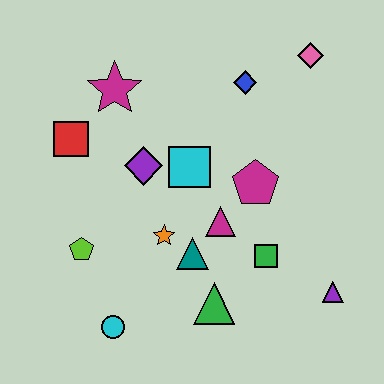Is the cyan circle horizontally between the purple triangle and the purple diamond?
No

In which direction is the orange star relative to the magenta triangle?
The orange star is to the left of the magenta triangle.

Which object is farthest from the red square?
The purple triangle is farthest from the red square.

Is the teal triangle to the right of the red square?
Yes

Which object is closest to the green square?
The magenta triangle is closest to the green square.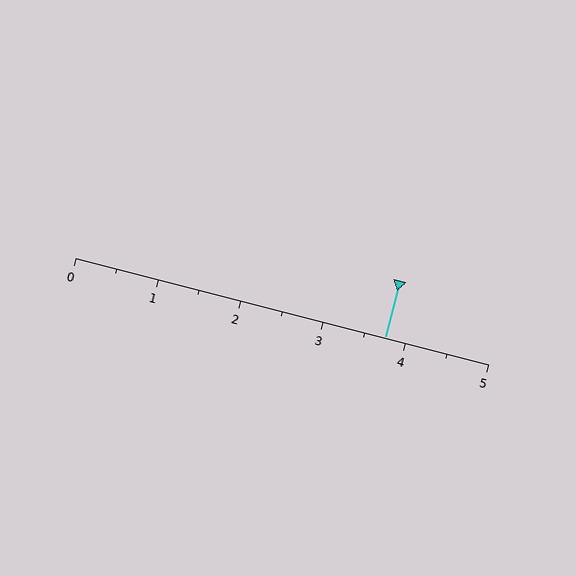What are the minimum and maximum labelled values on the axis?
The axis runs from 0 to 5.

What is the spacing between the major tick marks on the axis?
The major ticks are spaced 1 apart.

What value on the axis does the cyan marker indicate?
The marker indicates approximately 3.8.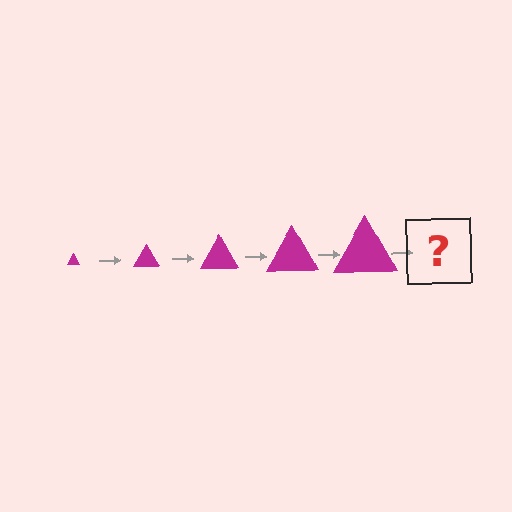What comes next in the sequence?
The next element should be a magenta triangle, larger than the previous one.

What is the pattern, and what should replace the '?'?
The pattern is that the triangle gets progressively larger each step. The '?' should be a magenta triangle, larger than the previous one.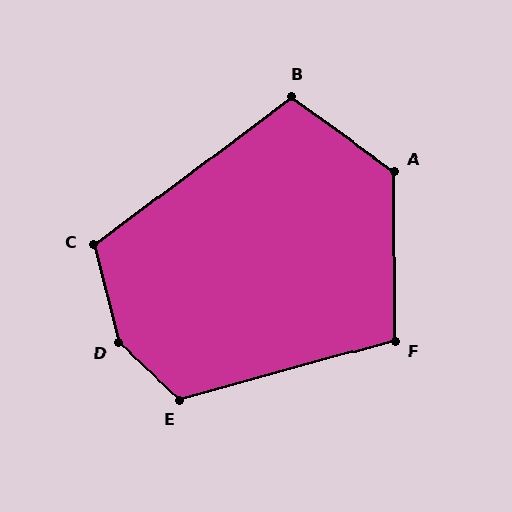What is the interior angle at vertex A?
Approximately 126 degrees (obtuse).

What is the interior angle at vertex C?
Approximately 113 degrees (obtuse).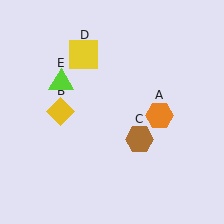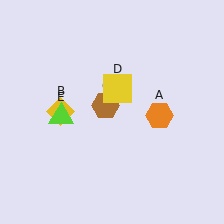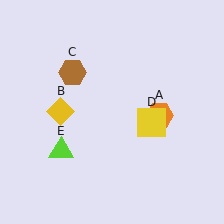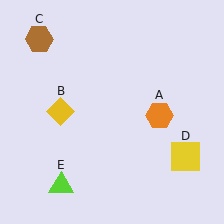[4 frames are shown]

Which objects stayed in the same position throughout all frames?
Orange hexagon (object A) and yellow diamond (object B) remained stationary.